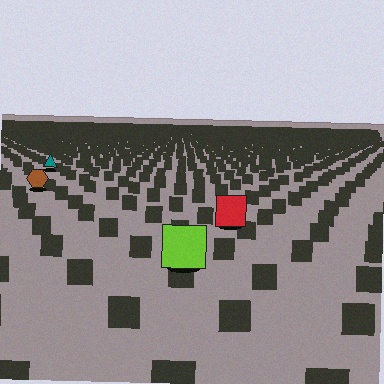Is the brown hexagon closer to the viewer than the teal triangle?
Yes. The brown hexagon is closer — you can tell from the texture gradient: the ground texture is coarser near it.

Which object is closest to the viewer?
The lime square is closest. The texture marks near it are larger and more spread out.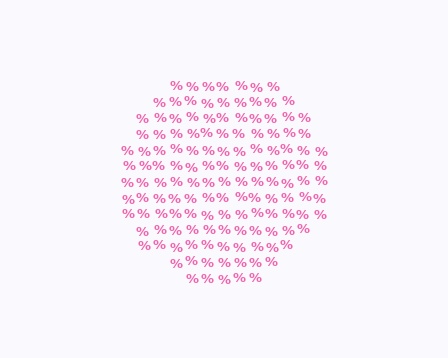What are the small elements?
The small elements are percent signs.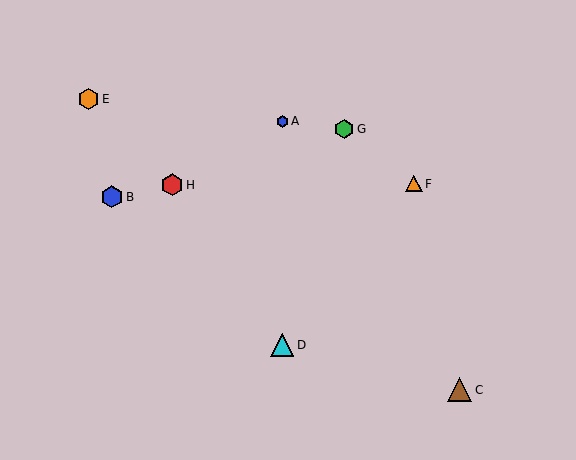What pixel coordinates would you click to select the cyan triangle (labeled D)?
Click at (282, 345) to select the cyan triangle D.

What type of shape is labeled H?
Shape H is a red hexagon.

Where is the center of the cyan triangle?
The center of the cyan triangle is at (282, 345).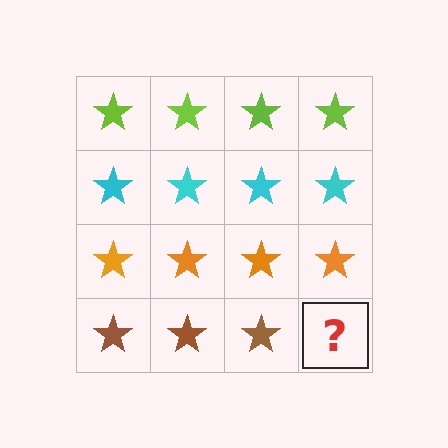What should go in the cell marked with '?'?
The missing cell should contain a brown star.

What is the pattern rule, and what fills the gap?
The rule is that each row has a consistent color. The gap should be filled with a brown star.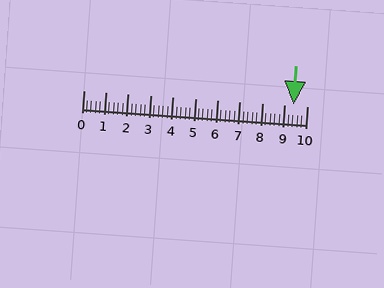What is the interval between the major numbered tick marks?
The major tick marks are spaced 1 units apart.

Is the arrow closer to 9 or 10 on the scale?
The arrow is closer to 9.